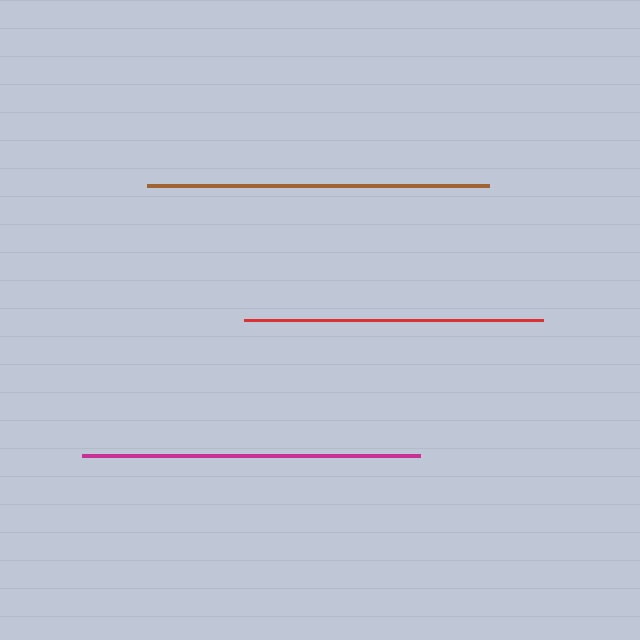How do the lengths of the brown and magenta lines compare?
The brown and magenta lines are approximately the same length.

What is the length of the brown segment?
The brown segment is approximately 342 pixels long.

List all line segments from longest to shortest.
From longest to shortest: brown, magenta, red.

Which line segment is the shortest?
The red line is the shortest at approximately 299 pixels.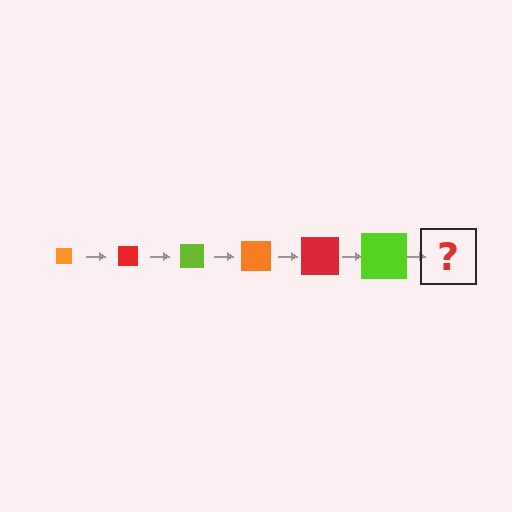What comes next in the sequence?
The next element should be an orange square, larger than the previous one.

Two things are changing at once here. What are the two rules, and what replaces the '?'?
The two rules are that the square grows larger each step and the color cycles through orange, red, and lime. The '?' should be an orange square, larger than the previous one.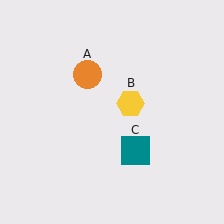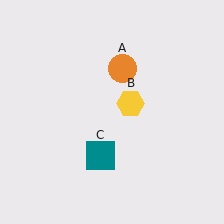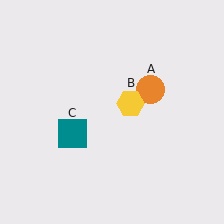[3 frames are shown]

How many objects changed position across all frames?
2 objects changed position: orange circle (object A), teal square (object C).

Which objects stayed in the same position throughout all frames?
Yellow hexagon (object B) remained stationary.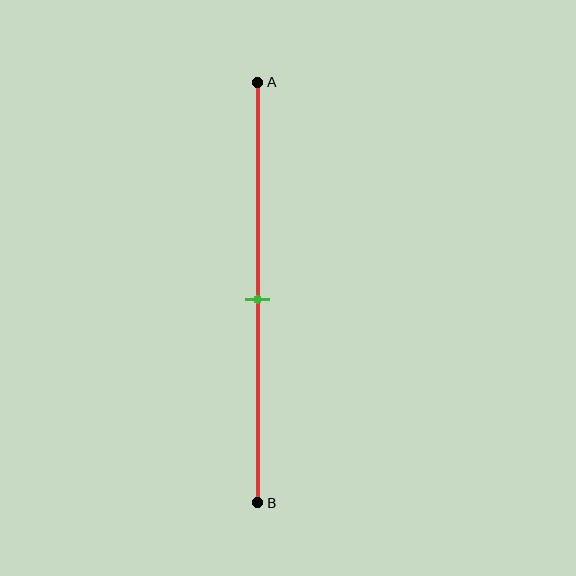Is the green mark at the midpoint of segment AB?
Yes, the mark is approximately at the midpoint.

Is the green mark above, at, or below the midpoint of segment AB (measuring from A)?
The green mark is approximately at the midpoint of segment AB.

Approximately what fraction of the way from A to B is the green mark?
The green mark is approximately 50% of the way from A to B.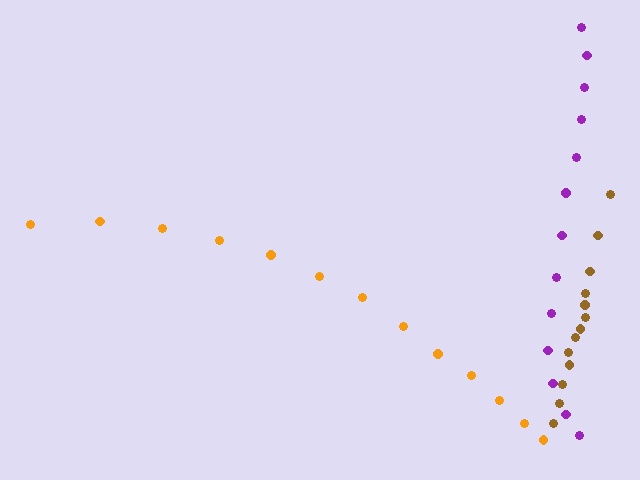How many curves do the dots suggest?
There are 3 distinct paths.